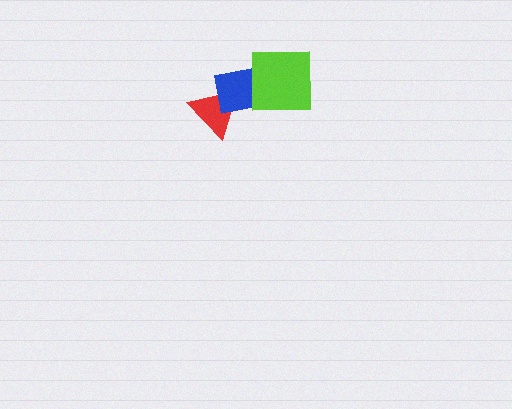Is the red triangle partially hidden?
Yes, it is partially covered by another shape.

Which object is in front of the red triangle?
The blue square is in front of the red triangle.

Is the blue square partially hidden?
Yes, it is partially covered by another shape.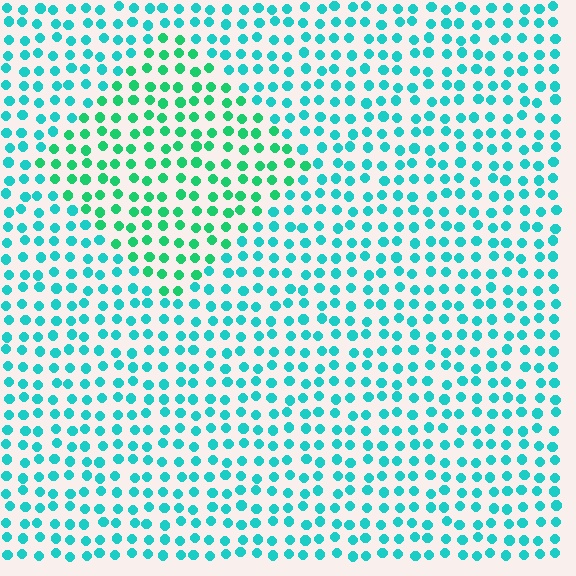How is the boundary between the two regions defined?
The boundary is defined purely by a slight shift in hue (about 30 degrees). Spacing, size, and orientation are identical on both sides.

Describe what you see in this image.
The image is filled with small cyan elements in a uniform arrangement. A diamond-shaped region is visible where the elements are tinted to a slightly different hue, forming a subtle color boundary.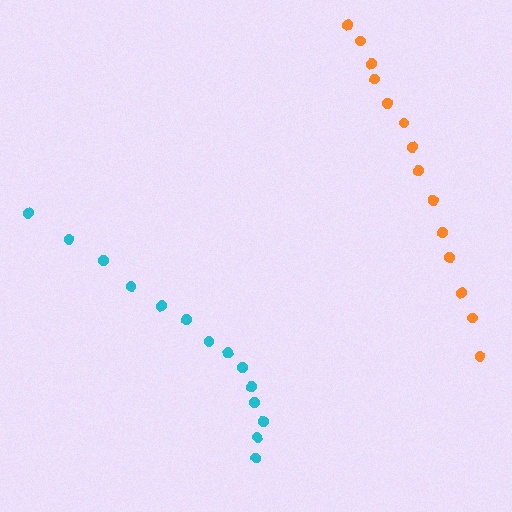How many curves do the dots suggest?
There are 2 distinct paths.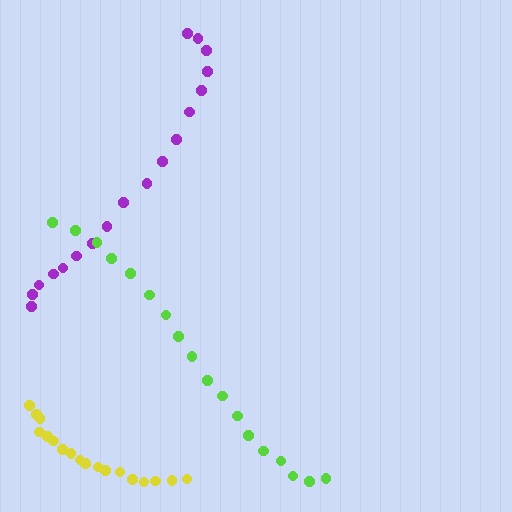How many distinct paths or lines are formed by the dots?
There are 3 distinct paths.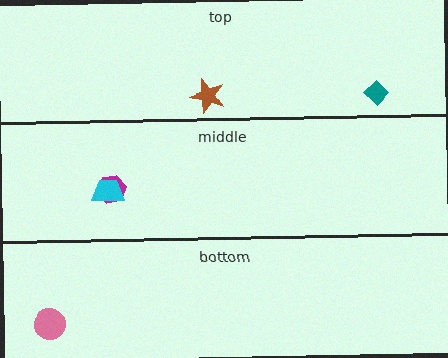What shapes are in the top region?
The brown star, the teal diamond.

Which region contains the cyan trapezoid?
The middle region.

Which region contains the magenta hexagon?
The middle region.